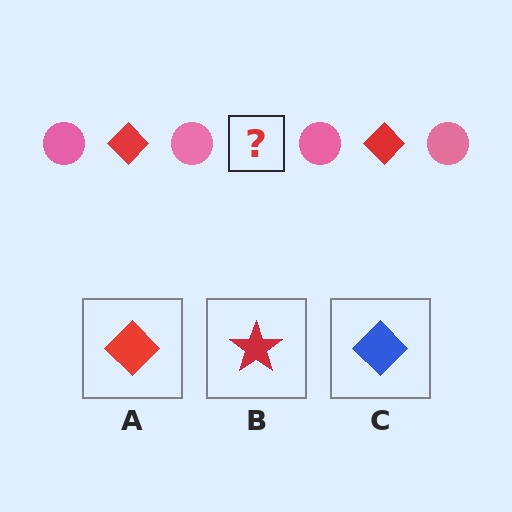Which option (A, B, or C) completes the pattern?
A.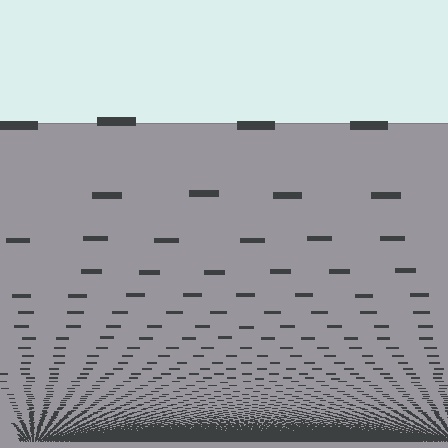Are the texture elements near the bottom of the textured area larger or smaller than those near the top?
Smaller. The gradient is inverted — elements near the bottom are smaller and denser.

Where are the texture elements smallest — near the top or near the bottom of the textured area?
Near the bottom.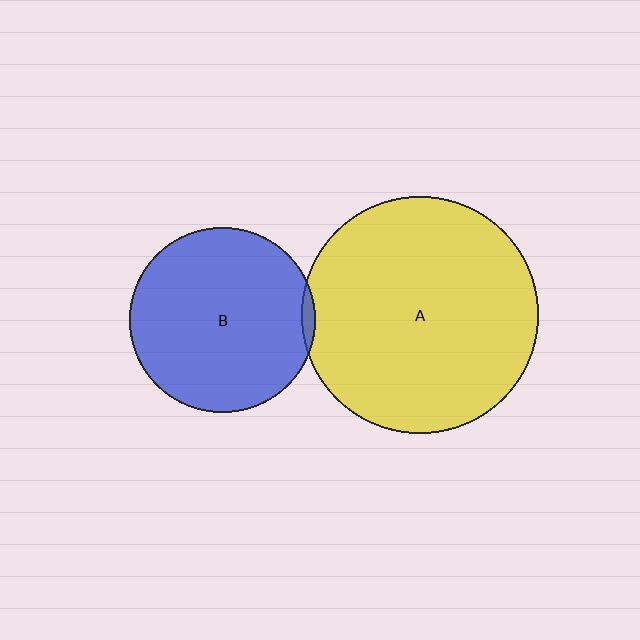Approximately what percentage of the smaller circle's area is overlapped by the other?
Approximately 5%.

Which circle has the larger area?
Circle A (yellow).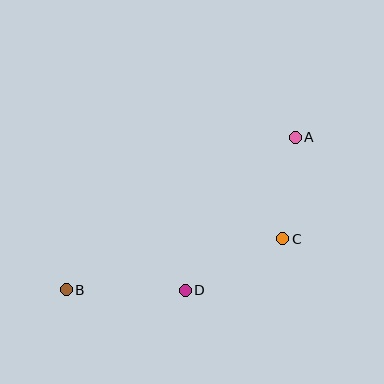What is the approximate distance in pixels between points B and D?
The distance between B and D is approximately 119 pixels.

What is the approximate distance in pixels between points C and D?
The distance between C and D is approximately 111 pixels.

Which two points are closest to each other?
Points A and C are closest to each other.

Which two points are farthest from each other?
Points A and B are farthest from each other.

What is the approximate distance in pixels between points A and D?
The distance between A and D is approximately 189 pixels.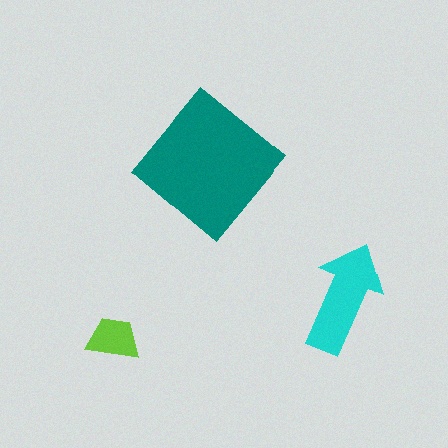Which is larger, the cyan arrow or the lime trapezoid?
The cyan arrow.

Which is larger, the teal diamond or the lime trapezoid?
The teal diamond.